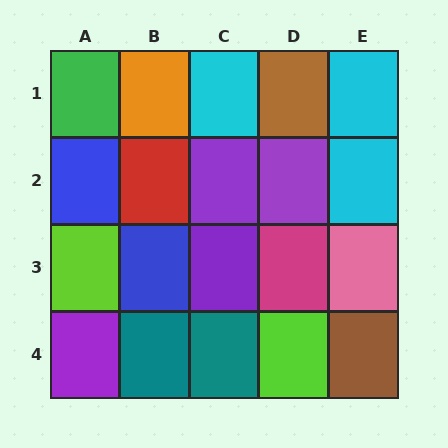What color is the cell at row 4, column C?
Teal.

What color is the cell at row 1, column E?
Cyan.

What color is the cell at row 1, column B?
Orange.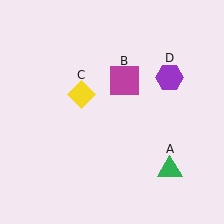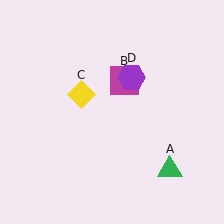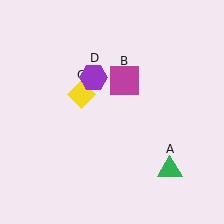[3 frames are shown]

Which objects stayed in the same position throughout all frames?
Green triangle (object A) and magenta square (object B) and yellow diamond (object C) remained stationary.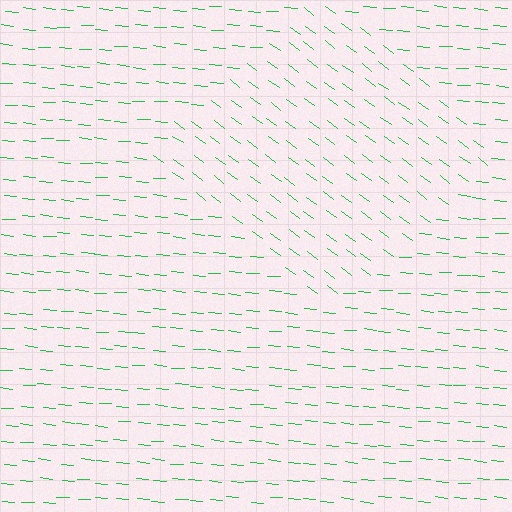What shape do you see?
I see a diamond.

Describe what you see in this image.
The image is filled with small green line segments. A diamond region in the image has lines oriented differently from the surrounding lines, creating a visible texture boundary.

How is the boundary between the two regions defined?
The boundary is defined purely by a change in line orientation (approximately 32 degrees difference). All lines are the same color and thickness.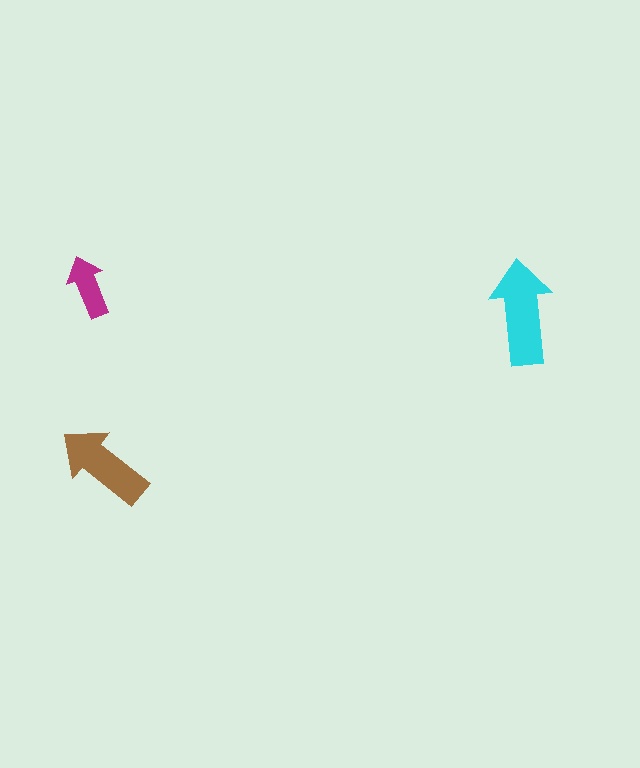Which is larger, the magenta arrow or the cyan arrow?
The cyan one.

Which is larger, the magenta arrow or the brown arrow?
The brown one.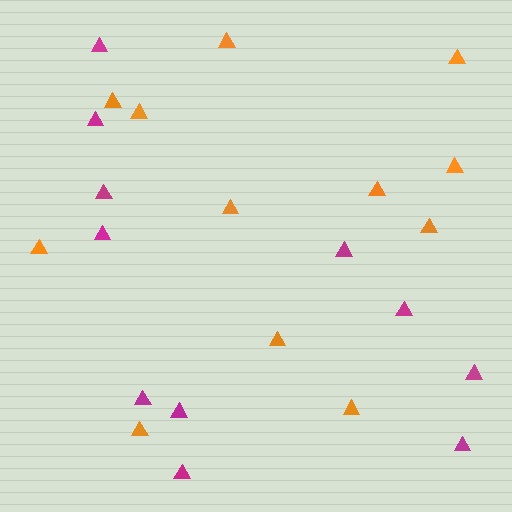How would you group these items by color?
There are 2 groups: one group of magenta triangles (11) and one group of orange triangles (12).